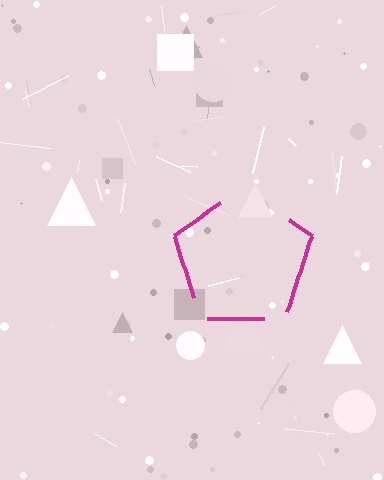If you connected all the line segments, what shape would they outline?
They would outline a pentagon.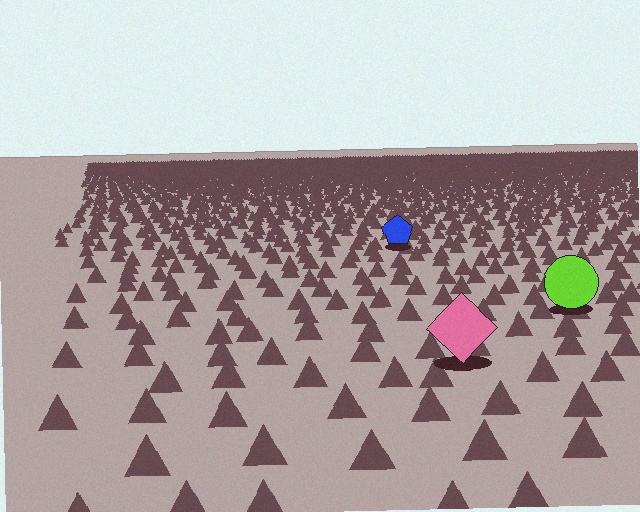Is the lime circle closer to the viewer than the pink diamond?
No. The pink diamond is closer — you can tell from the texture gradient: the ground texture is coarser near it.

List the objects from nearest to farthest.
From nearest to farthest: the pink diamond, the lime circle, the blue pentagon.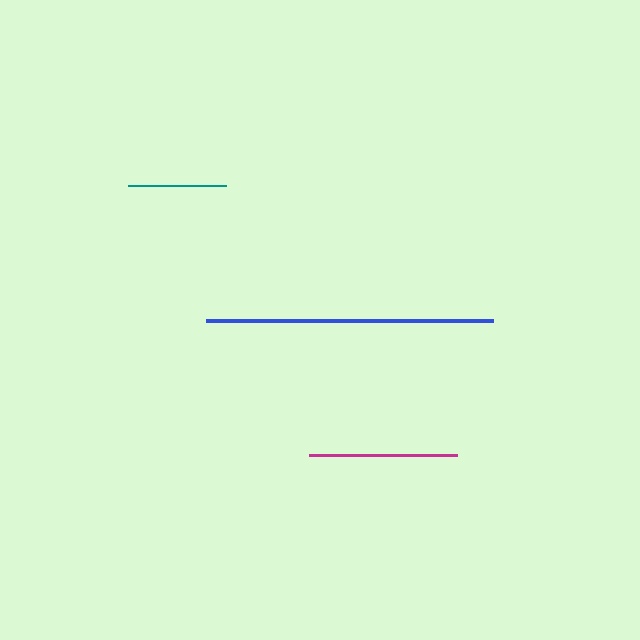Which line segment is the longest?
The blue line is the longest at approximately 287 pixels.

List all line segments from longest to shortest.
From longest to shortest: blue, magenta, teal.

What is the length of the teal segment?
The teal segment is approximately 98 pixels long.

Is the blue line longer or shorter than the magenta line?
The blue line is longer than the magenta line.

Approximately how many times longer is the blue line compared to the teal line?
The blue line is approximately 2.9 times the length of the teal line.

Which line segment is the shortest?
The teal line is the shortest at approximately 98 pixels.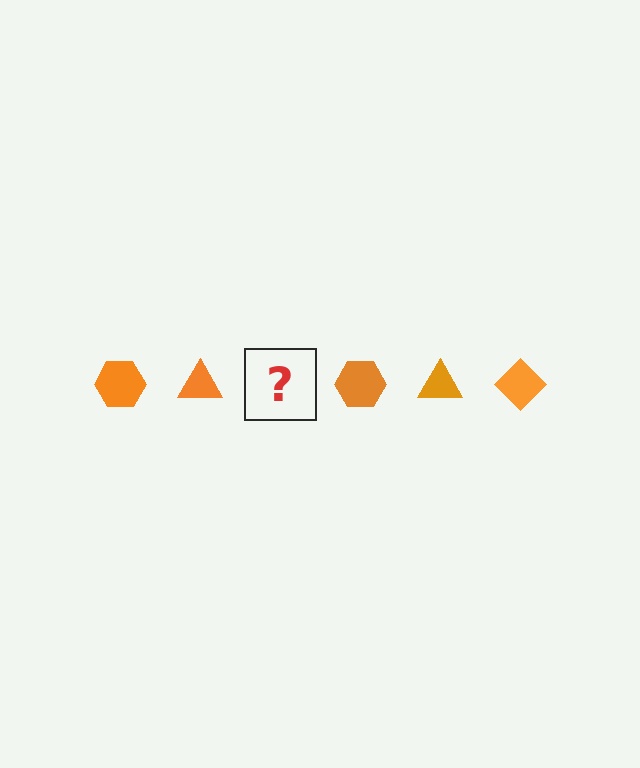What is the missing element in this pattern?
The missing element is an orange diamond.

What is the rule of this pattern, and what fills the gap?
The rule is that the pattern cycles through hexagon, triangle, diamond shapes in orange. The gap should be filled with an orange diamond.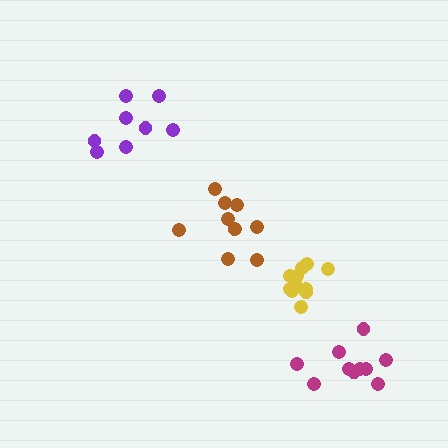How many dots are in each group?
Group 1: 10 dots, Group 2: 11 dots, Group 3: 8 dots, Group 4: 10 dots (39 total).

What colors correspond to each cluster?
The clusters are colored: brown, yellow, purple, magenta.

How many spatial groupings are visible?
There are 4 spatial groupings.